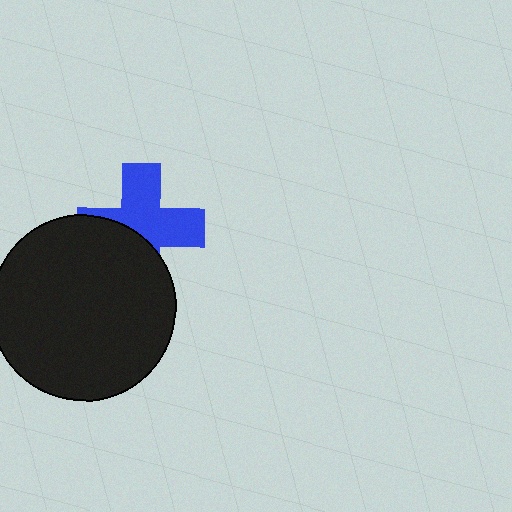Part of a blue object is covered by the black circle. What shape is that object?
It is a cross.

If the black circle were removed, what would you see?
You would see the complete blue cross.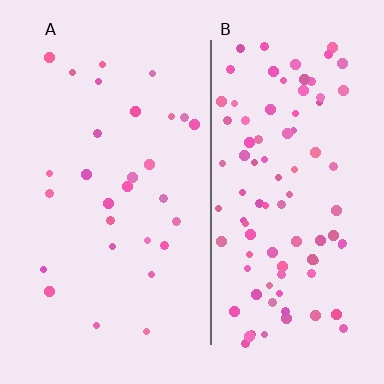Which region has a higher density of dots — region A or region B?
B (the right).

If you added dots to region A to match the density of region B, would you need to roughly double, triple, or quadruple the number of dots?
Approximately triple.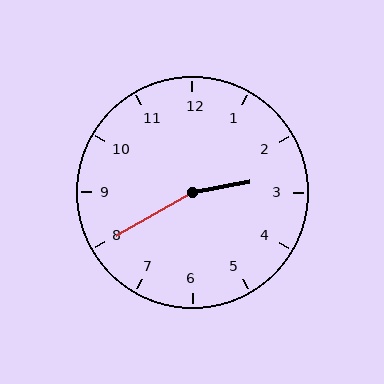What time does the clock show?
2:40.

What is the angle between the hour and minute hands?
Approximately 160 degrees.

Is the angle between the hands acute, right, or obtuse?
It is obtuse.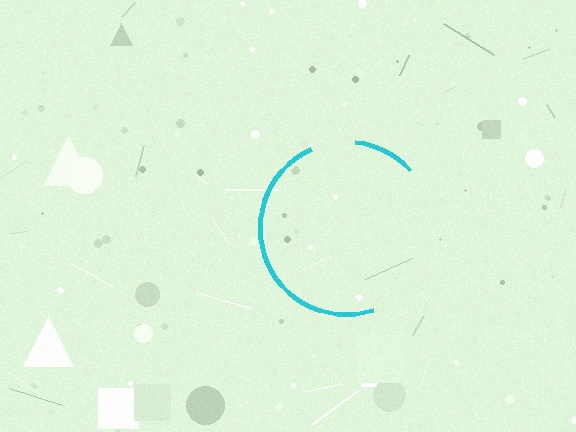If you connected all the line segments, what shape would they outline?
They would outline a circle.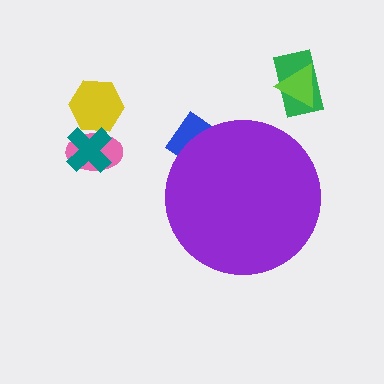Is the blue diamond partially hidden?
Yes, the blue diamond is partially hidden behind the purple circle.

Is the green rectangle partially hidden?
No, the green rectangle is fully visible.